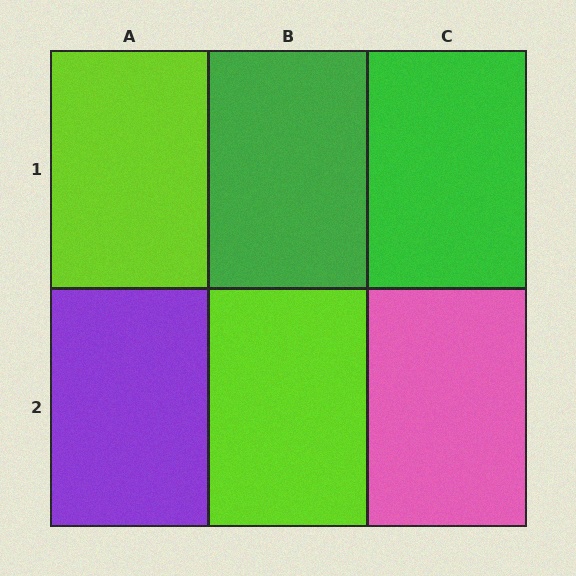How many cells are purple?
1 cell is purple.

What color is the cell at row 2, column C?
Pink.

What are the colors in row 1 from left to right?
Lime, green, green.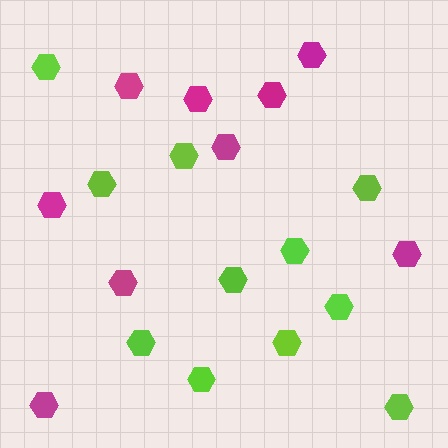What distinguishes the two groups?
There are 2 groups: one group of magenta hexagons (9) and one group of lime hexagons (11).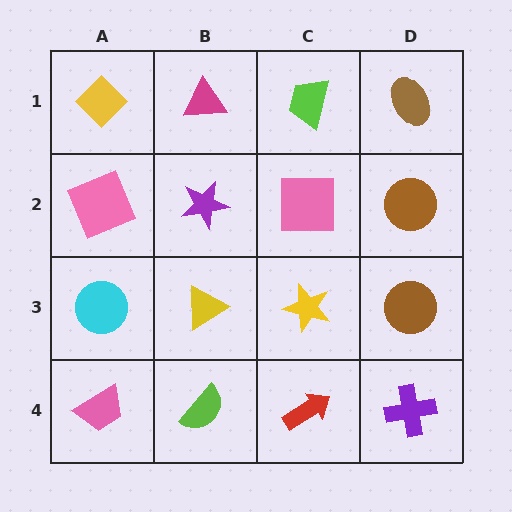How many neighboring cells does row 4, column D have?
2.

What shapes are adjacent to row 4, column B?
A yellow triangle (row 3, column B), a pink trapezoid (row 4, column A), a red arrow (row 4, column C).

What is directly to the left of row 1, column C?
A magenta triangle.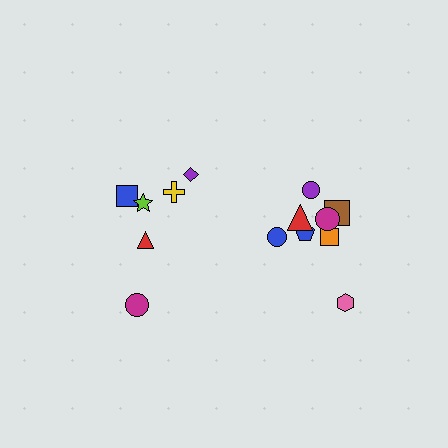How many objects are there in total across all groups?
There are 14 objects.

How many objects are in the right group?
There are 8 objects.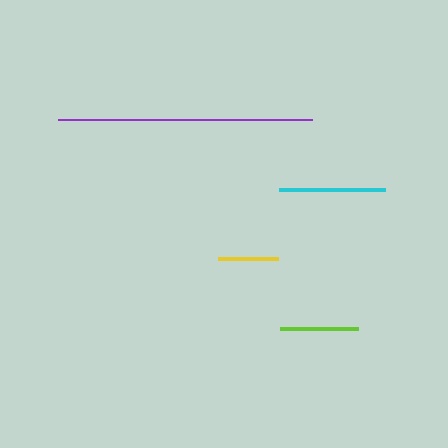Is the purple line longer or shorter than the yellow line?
The purple line is longer than the yellow line.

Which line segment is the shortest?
The yellow line is the shortest at approximately 60 pixels.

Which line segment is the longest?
The purple line is the longest at approximately 254 pixels.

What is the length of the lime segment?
The lime segment is approximately 79 pixels long.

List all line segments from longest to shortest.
From longest to shortest: purple, cyan, lime, yellow.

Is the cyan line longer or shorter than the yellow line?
The cyan line is longer than the yellow line.